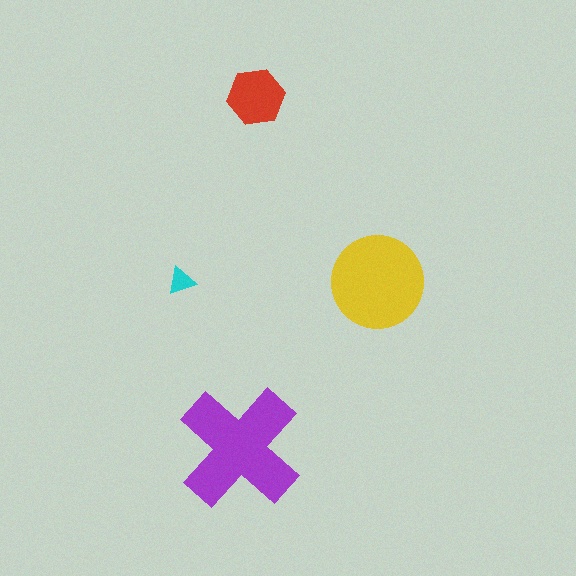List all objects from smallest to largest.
The cyan triangle, the red hexagon, the yellow circle, the purple cross.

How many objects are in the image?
There are 4 objects in the image.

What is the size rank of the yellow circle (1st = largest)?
2nd.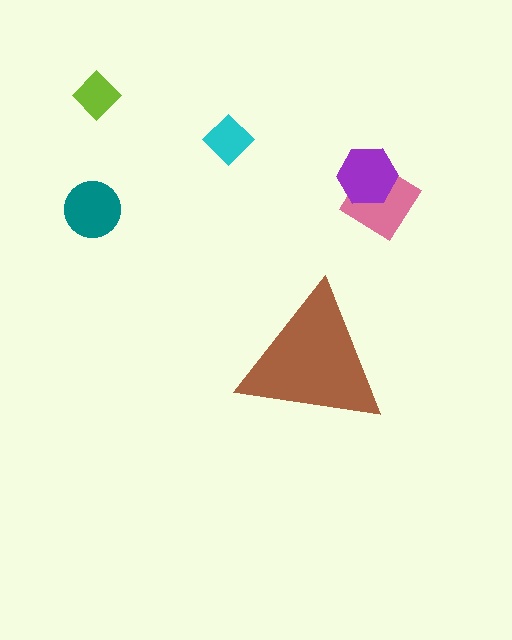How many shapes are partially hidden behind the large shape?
0 shapes are partially hidden.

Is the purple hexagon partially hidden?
No, the purple hexagon is fully visible.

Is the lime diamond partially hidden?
No, the lime diamond is fully visible.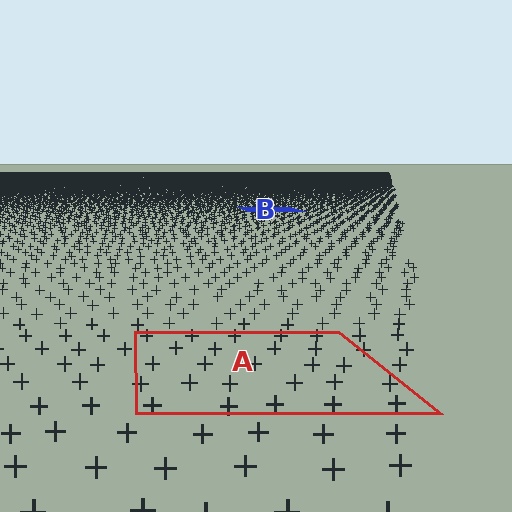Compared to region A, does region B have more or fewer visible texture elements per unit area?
Region B has more texture elements per unit area — they are packed more densely because it is farther away.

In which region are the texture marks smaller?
The texture marks are smaller in region B, because it is farther away.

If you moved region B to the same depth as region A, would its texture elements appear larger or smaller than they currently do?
They would appear larger. At a closer depth, the same texture elements are projected at a bigger on-screen size.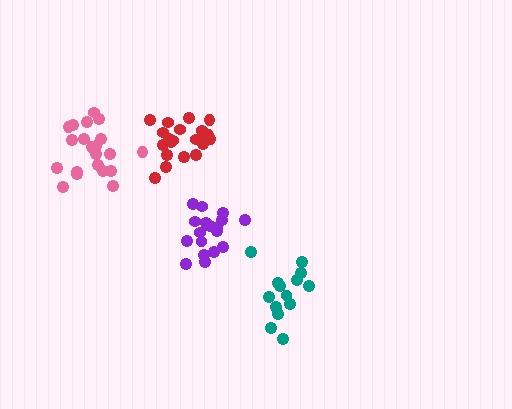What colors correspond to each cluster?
The clusters are colored: teal, purple, pink, red.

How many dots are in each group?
Group 1: 15 dots, Group 2: 18 dots, Group 3: 21 dots, Group 4: 21 dots (75 total).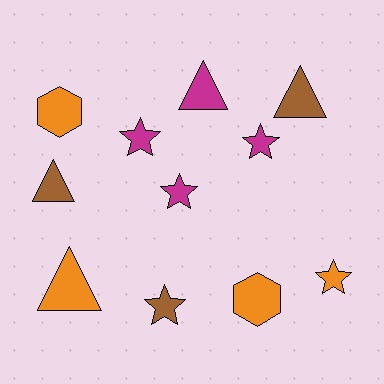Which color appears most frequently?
Orange, with 4 objects.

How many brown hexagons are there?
There are no brown hexagons.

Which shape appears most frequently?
Star, with 5 objects.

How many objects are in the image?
There are 11 objects.